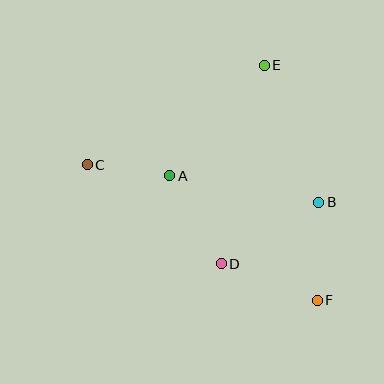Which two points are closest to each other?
Points A and C are closest to each other.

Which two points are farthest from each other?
Points C and F are farthest from each other.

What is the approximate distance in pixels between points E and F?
The distance between E and F is approximately 241 pixels.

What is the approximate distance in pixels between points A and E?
The distance between A and E is approximately 146 pixels.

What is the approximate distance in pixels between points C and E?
The distance between C and E is approximately 203 pixels.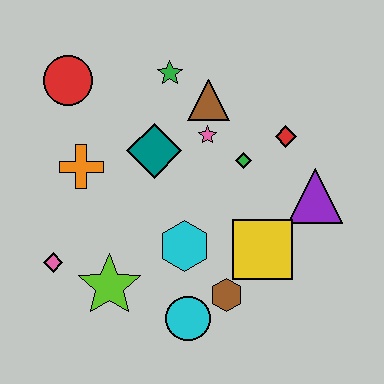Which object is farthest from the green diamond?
The pink diamond is farthest from the green diamond.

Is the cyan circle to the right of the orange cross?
Yes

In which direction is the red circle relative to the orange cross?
The red circle is above the orange cross.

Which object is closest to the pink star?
The brown triangle is closest to the pink star.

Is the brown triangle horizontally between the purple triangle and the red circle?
Yes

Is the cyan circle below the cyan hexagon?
Yes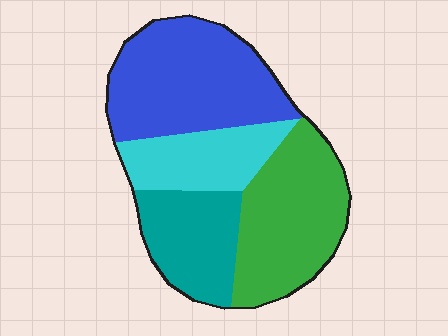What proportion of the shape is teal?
Teal takes up between a sixth and a third of the shape.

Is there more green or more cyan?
Green.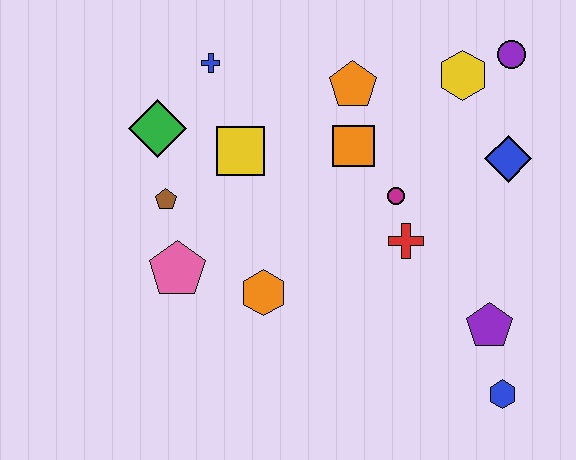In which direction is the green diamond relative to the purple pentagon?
The green diamond is to the left of the purple pentagon.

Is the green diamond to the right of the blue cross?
No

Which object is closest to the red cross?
The magenta circle is closest to the red cross.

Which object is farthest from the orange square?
The blue hexagon is farthest from the orange square.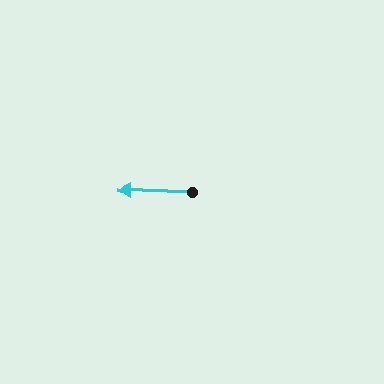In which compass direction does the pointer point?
West.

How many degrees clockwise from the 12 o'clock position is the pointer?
Approximately 272 degrees.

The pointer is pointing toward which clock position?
Roughly 9 o'clock.